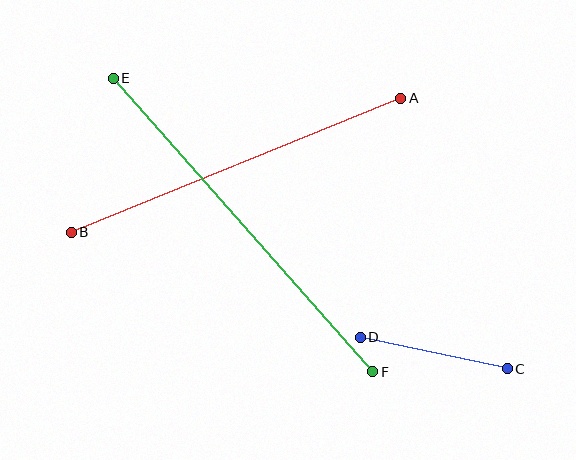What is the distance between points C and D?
The distance is approximately 151 pixels.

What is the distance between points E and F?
The distance is approximately 392 pixels.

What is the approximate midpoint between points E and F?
The midpoint is at approximately (243, 225) pixels.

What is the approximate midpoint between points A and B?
The midpoint is at approximately (236, 165) pixels.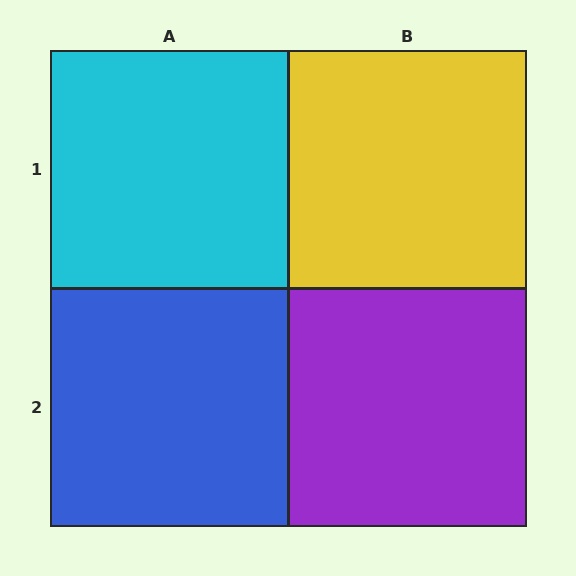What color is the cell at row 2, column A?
Blue.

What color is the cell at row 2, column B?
Purple.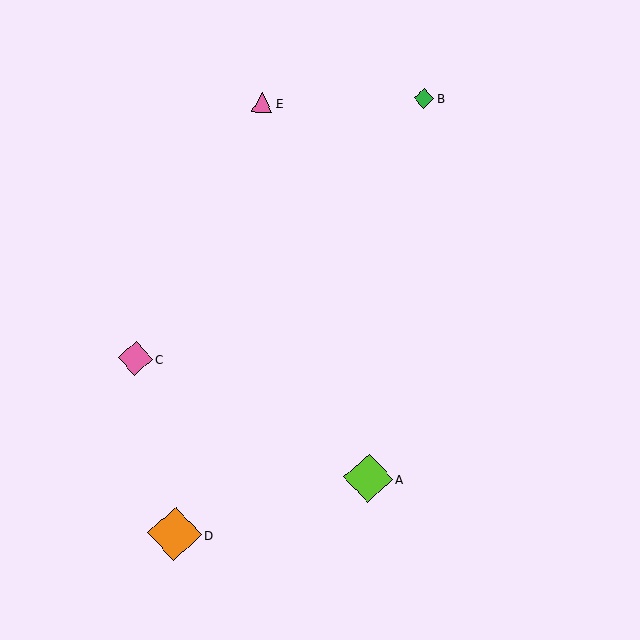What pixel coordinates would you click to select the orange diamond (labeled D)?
Click at (175, 534) to select the orange diamond D.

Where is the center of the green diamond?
The center of the green diamond is at (424, 98).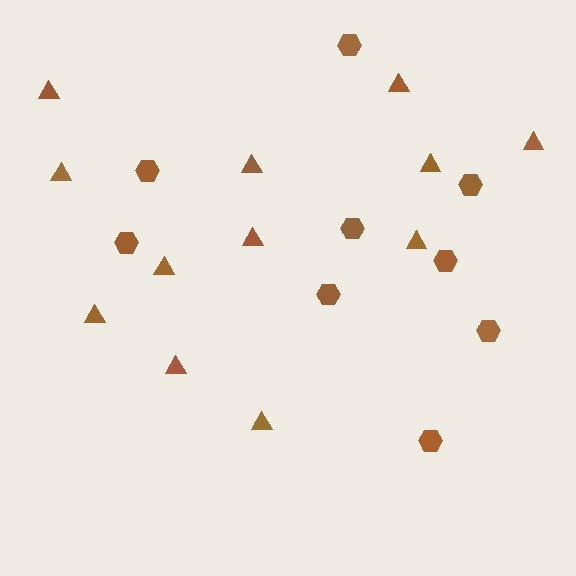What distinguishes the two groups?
There are 2 groups: one group of triangles (12) and one group of hexagons (9).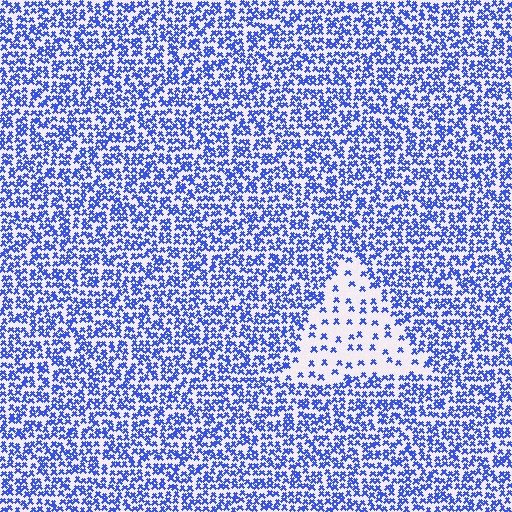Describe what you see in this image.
The image contains small blue elements arranged at two different densities. A triangle-shaped region is visible where the elements are less densely packed than the surrounding area.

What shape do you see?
I see a triangle.